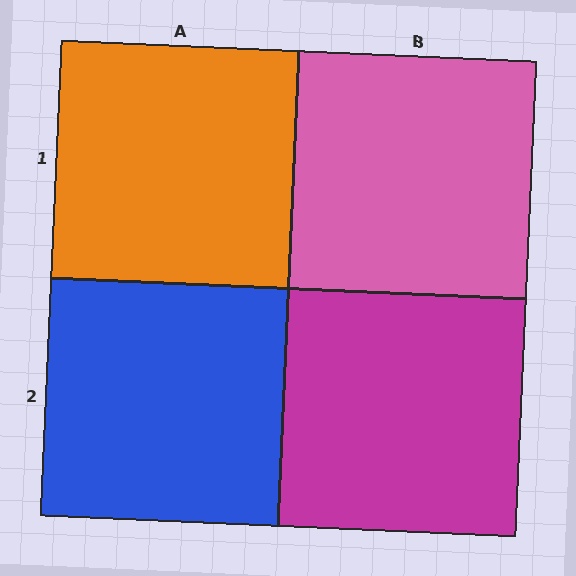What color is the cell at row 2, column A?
Blue.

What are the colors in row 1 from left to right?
Orange, pink.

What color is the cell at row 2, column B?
Magenta.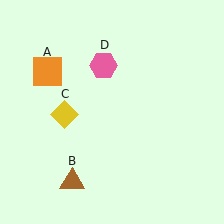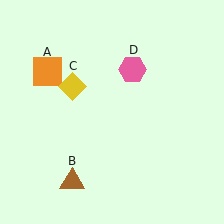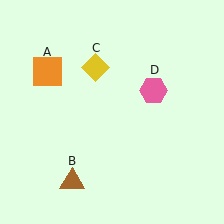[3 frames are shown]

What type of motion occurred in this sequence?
The yellow diamond (object C), pink hexagon (object D) rotated clockwise around the center of the scene.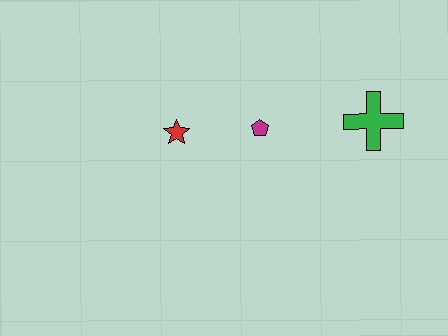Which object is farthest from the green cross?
The red star is farthest from the green cross.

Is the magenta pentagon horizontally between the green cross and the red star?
Yes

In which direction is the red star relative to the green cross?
The red star is to the left of the green cross.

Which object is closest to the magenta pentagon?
The red star is closest to the magenta pentagon.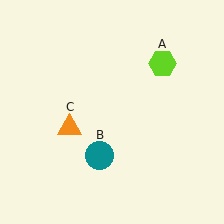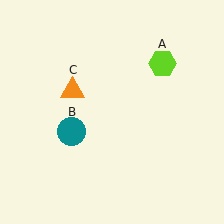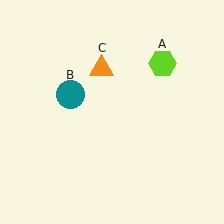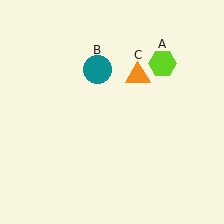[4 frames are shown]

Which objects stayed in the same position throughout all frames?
Lime hexagon (object A) remained stationary.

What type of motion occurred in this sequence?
The teal circle (object B), orange triangle (object C) rotated clockwise around the center of the scene.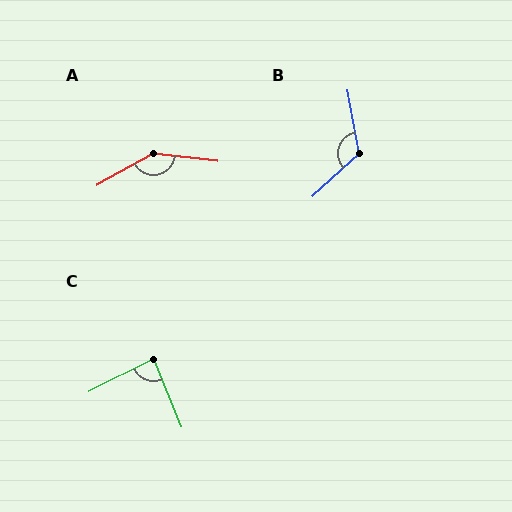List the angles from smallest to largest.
C (86°), B (122°), A (145°).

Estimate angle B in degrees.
Approximately 122 degrees.